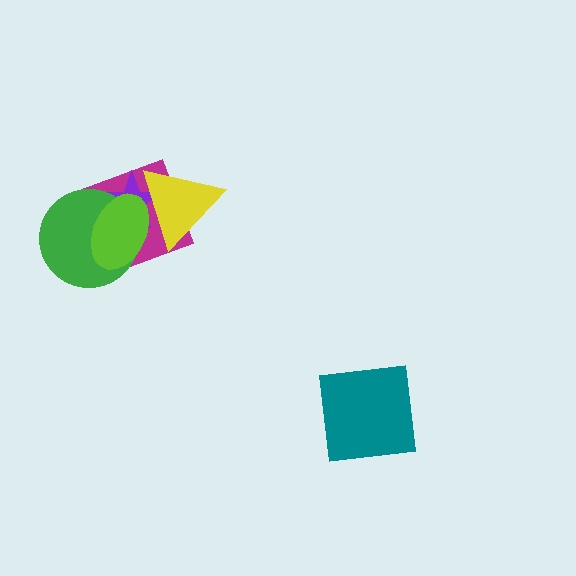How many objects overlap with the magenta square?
4 objects overlap with the magenta square.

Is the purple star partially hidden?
Yes, it is partially covered by another shape.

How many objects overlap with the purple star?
4 objects overlap with the purple star.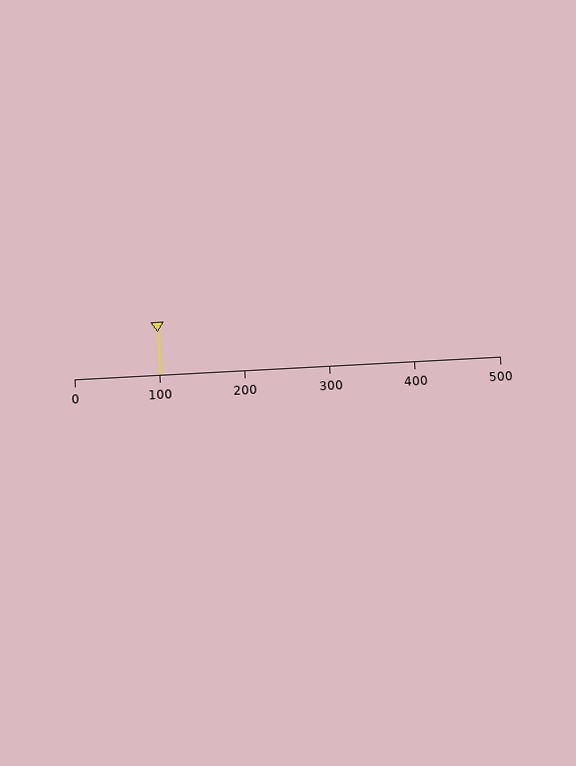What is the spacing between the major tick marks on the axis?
The major ticks are spaced 100 apart.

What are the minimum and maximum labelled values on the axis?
The axis runs from 0 to 500.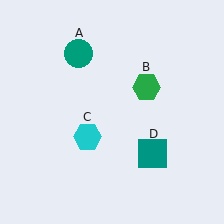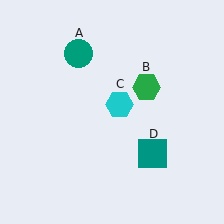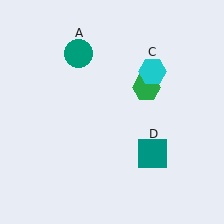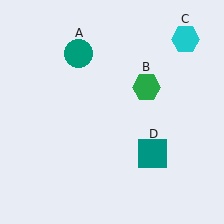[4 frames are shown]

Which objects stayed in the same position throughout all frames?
Teal circle (object A) and green hexagon (object B) and teal square (object D) remained stationary.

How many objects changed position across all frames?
1 object changed position: cyan hexagon (object C).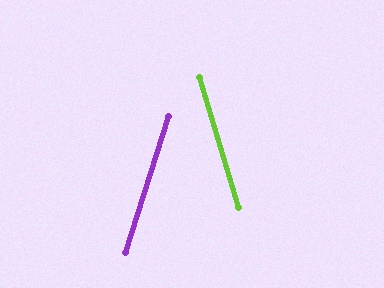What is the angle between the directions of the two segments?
Approximately 34 degrees.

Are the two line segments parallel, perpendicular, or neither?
Neither parallel nor perpendicular — they differ by about 34°.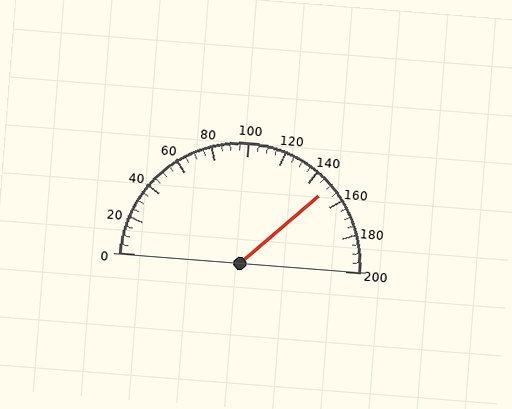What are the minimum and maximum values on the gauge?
The gauge ranges from 0 to 200.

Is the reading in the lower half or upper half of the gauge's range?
The reading is in the upper half of the range (0 to 200).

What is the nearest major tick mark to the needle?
The nearest major tick mark is 160.